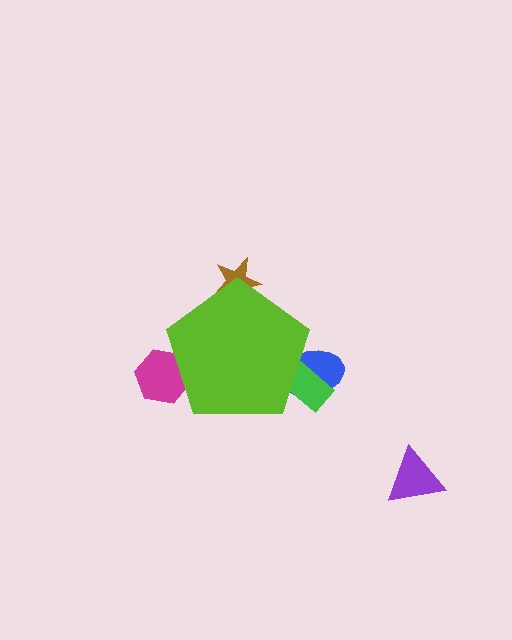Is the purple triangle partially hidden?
No, the purple triangle is fully visible.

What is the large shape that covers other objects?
A lime pentagon.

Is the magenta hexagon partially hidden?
Yes, the magenta hexagon is partially hidden behind the lime pentagon.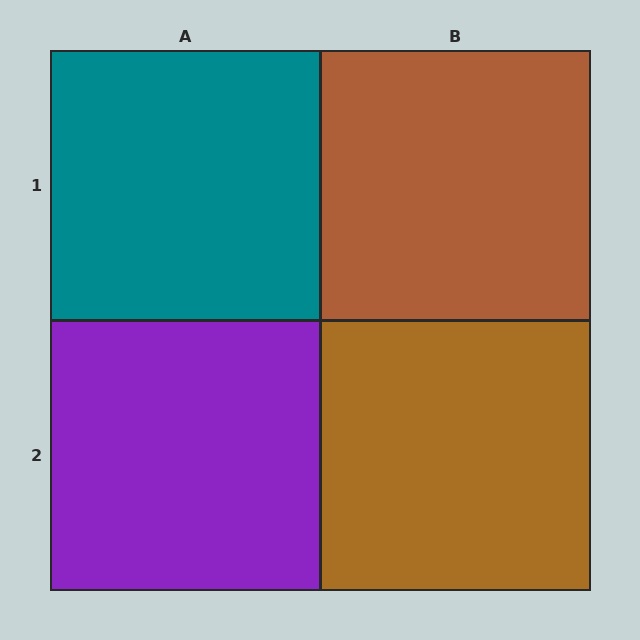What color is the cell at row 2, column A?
Purple.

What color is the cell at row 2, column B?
Brown.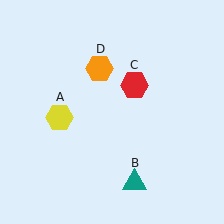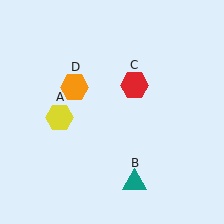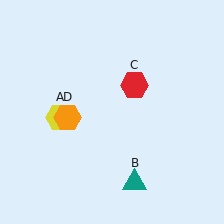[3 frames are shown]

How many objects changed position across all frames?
1 object changed position: orange hexagon (object D).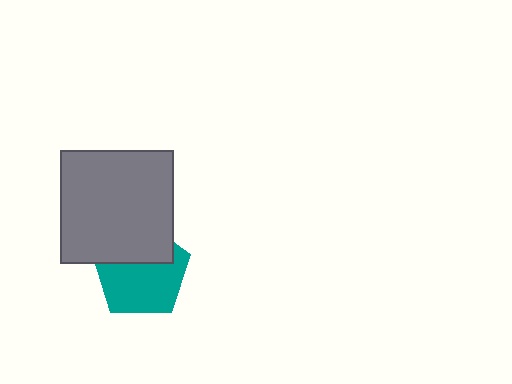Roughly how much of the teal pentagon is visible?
About half of it is visible (roughly 63%).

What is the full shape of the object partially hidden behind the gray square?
The partially hidden object is a teal pentagon.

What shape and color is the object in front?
The object in front is a gray square.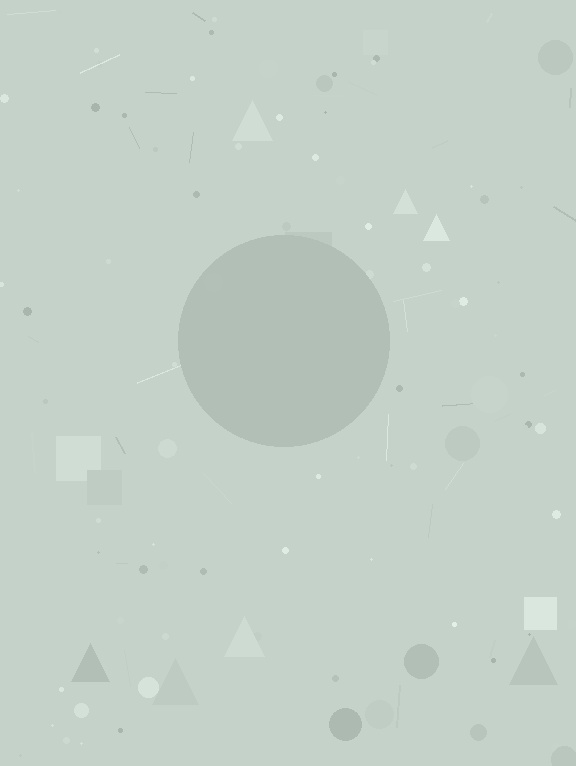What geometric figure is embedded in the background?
A circle is embedded in the background.